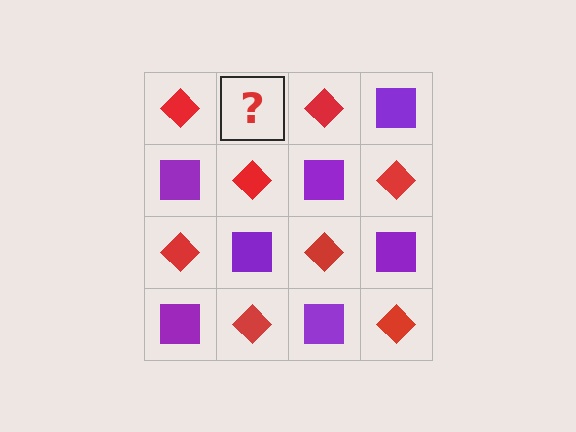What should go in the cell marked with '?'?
The missing cell should contain a purple square.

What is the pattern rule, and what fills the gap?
The rule is that it alternates red diamond and purple square in a checkerboard pattern. The gap should be filled with a purple square.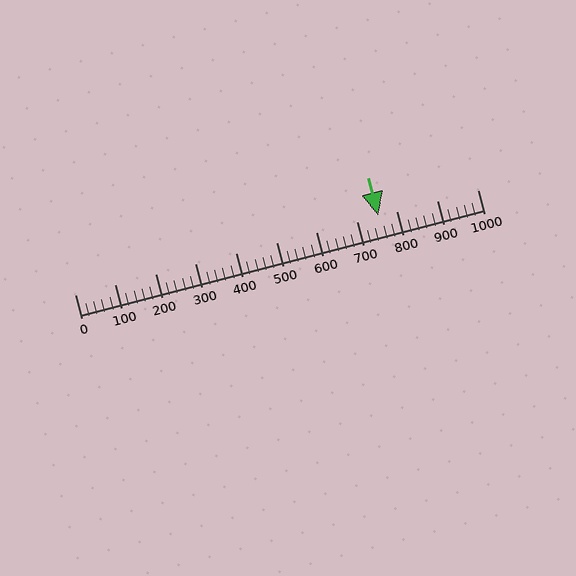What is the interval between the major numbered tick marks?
The major tick marks are spaced 100 units apart.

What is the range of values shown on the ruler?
The ruler shows values from 0 to 1000.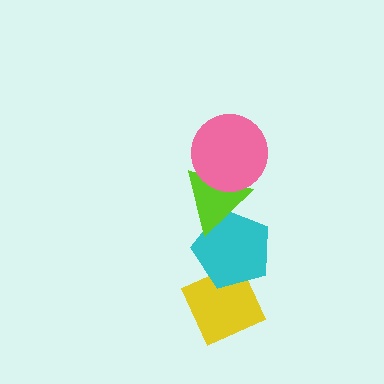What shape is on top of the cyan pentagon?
The lime triangle is on top of the cyan pentagon.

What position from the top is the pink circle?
The pink circle is 1st from the top.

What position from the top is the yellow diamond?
The yellow diamond is 4th from the top.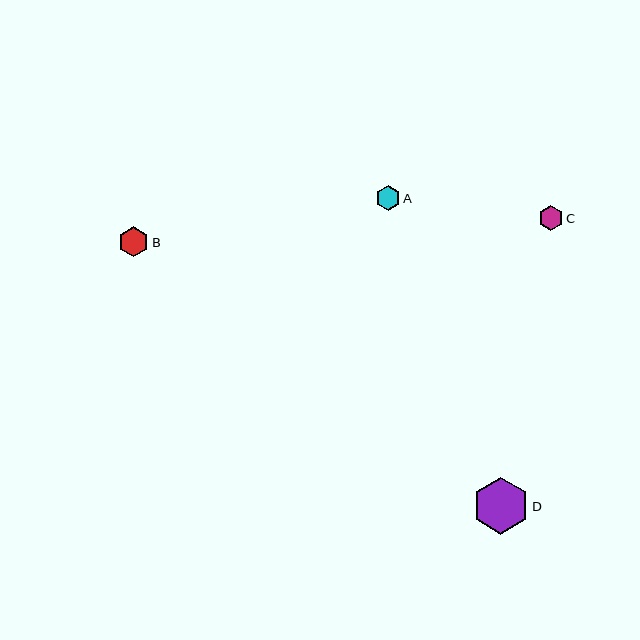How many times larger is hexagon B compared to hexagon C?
Hexagon B is approximately 1.2 times the size of hexagon C.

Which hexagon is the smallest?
Hexagon A is the smallest with a size of approximately 24 pixels.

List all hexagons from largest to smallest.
From largest to smallest: D, B, C, A.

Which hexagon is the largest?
Hexagon D is the largest with a size of approximately 57 pixels.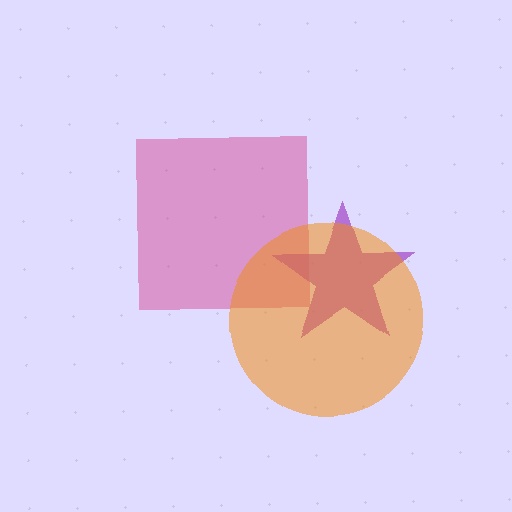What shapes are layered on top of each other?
The layered shapes are: a magenta square, a purple star, an orange circle.